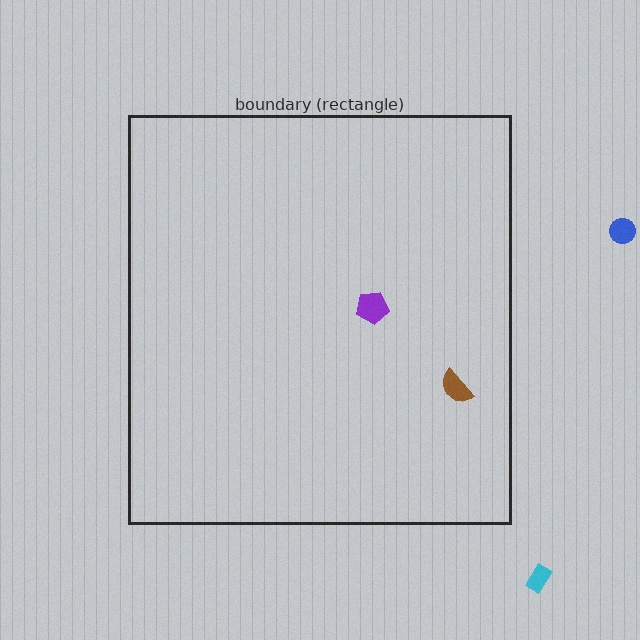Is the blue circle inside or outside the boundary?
Outside.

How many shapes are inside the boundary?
2 inside, 2 outside.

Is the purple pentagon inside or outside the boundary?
Inside.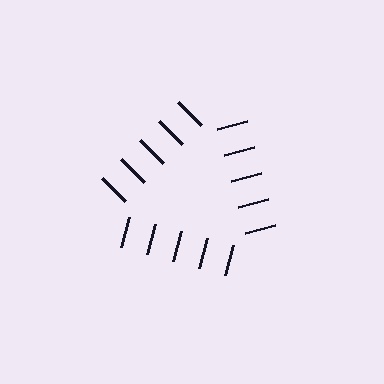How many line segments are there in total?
15 — 5 along each of the 3 edges.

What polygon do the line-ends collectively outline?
An illusory triangle — the line segments terminate on its edges but no continuous stroke is drawn.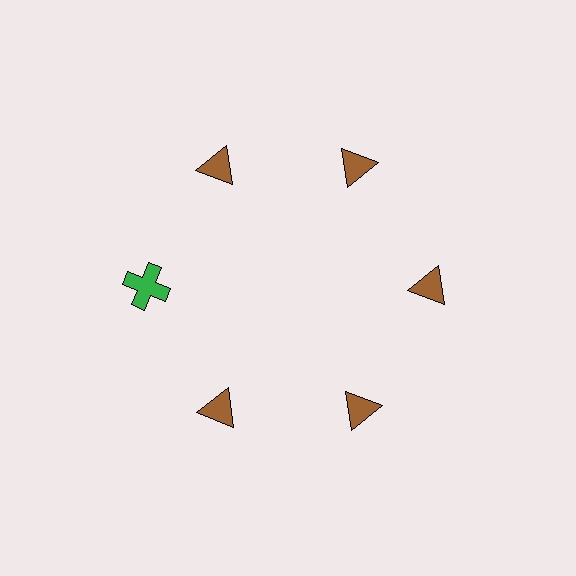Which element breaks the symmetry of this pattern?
The green cross at roughly the 9 o'clock position breaks the symmetry. All other shapes are brown triangles.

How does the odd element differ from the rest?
It differs in both color (green instead of brown) and shape (cross instead of triangle).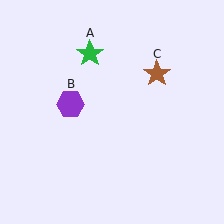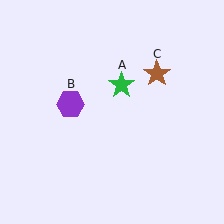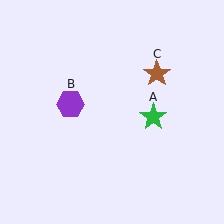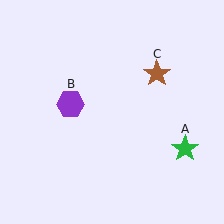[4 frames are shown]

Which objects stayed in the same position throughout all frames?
Purple hexagon (object B) and brown star (object C) remained stationary.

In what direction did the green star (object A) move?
The green star (object A) moved down and to the right.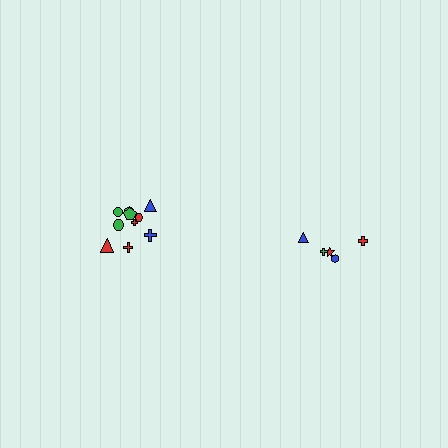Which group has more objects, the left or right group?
The left group.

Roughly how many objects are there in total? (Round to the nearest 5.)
Roughly 15 objects in total.